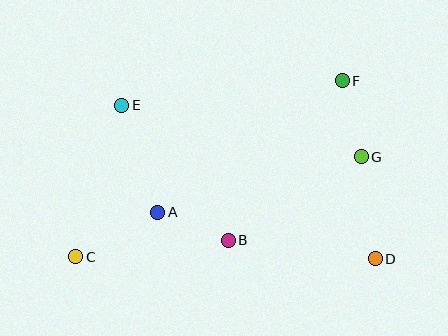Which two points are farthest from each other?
Points C and F are farthest from each other.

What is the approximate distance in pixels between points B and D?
The distance between B and D is approximately 148 pixels.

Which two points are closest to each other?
Points A and B are closest to each other.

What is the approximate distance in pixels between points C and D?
The distance between C and D is approximately 300 pixels.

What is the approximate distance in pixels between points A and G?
The distance between A and G is approximately 211 pixels.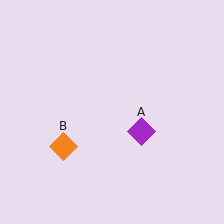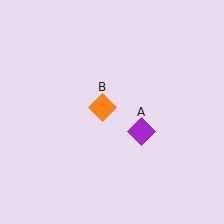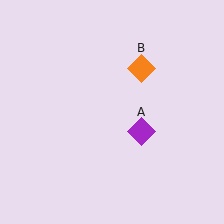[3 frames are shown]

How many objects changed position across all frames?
1 object changed position: orange diamond (object B).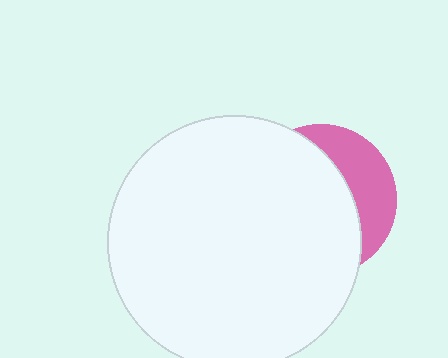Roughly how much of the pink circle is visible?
A small part of it is visible (roughly 31%).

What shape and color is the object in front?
The object in front is a white circle.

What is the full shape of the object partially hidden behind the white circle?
The partially hidden object is a pink circle.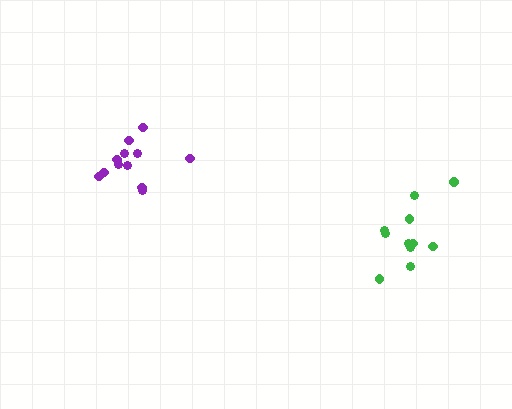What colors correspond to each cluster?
The clusters are colored: purple, green.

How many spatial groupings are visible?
There are 2 spatial groupings.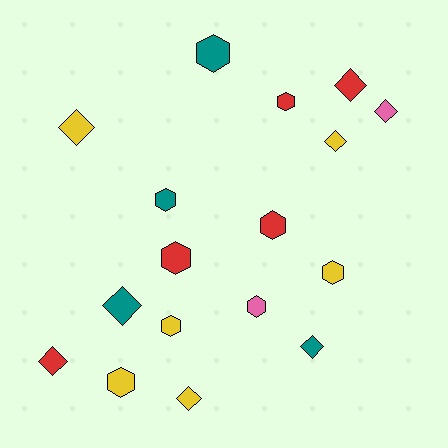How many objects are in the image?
There are 17 objects.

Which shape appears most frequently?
Hexagon, with 9 objects.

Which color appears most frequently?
Yellow, with 6 objects.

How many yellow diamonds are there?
There are 3 yellow diamonds.